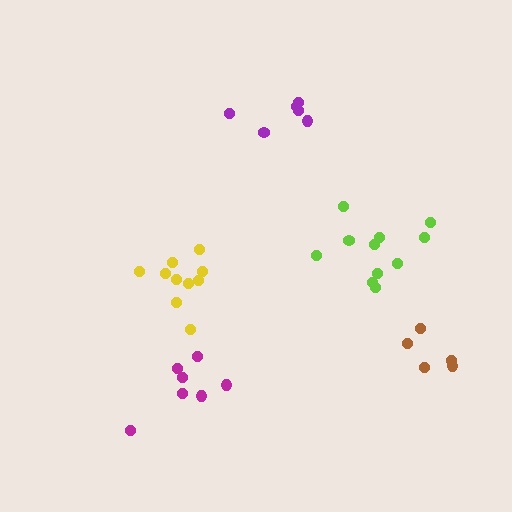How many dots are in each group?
Group 1: 7 dots, Group 2: 10 dots, Group 3: 11 dots, Group 4: 6 dots, Group 5: 5 dots (39 total).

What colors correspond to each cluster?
The clusters are colored: magenta, yellow, lime, purple, brown.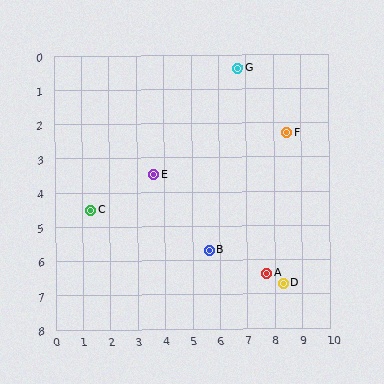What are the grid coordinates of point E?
Point E is at approximately (3.6, 3.5).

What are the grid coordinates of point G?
Point G is at approximately (6.7, 0.4).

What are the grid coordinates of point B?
Point B is at approximately (5.6, 5.7).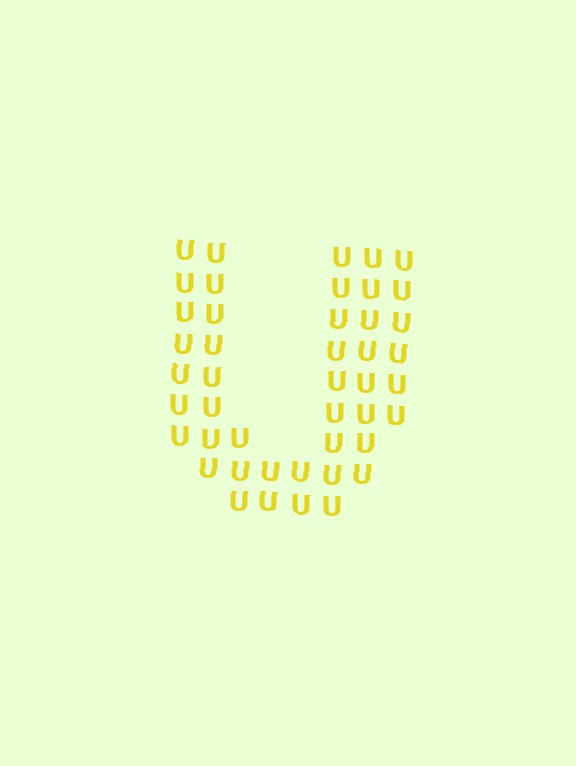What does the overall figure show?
The overall figure shows the letter U.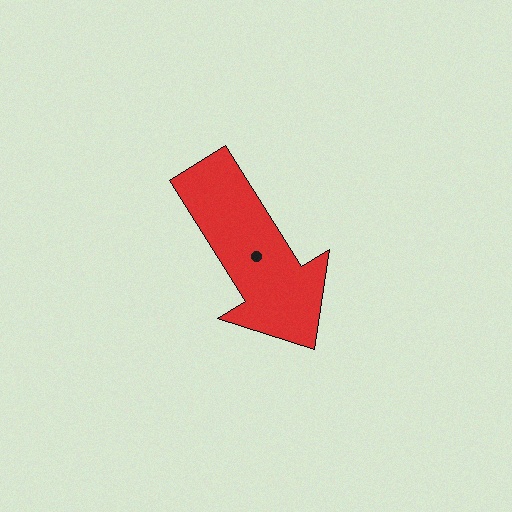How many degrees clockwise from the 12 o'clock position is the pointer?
Approximately 148 degrees.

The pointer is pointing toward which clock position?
Roughly 5 o'clock.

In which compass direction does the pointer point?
Southeast.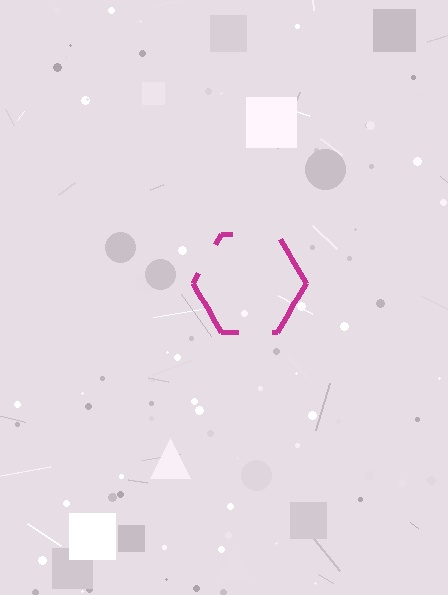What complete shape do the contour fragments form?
The contour fragments form a hexagon.